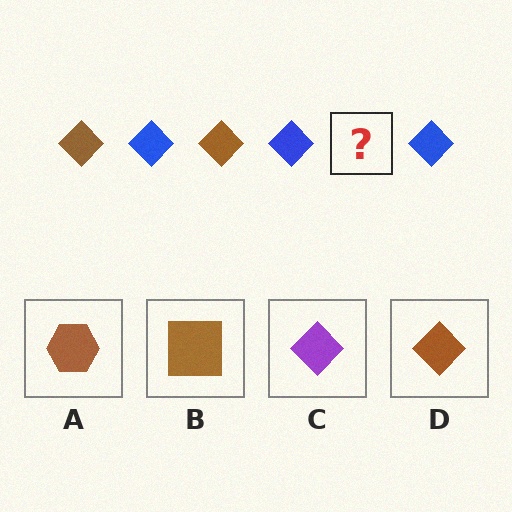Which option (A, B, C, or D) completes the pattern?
D.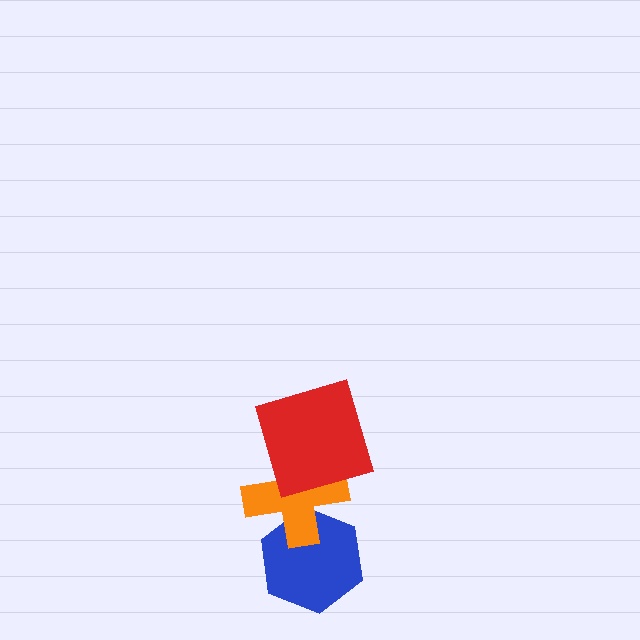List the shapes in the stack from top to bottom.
From top to bottom: the red square, the orange cross, the blue hexagon.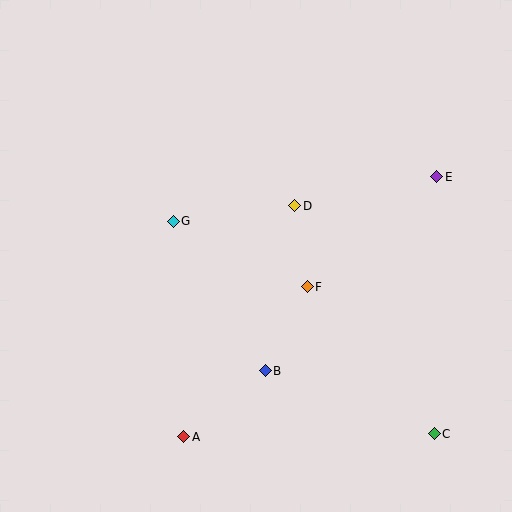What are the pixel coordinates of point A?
Point A is at (184, 437).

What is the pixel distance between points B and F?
The distance between B and F is 94 pixels.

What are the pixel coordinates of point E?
Point E is at (437, 177).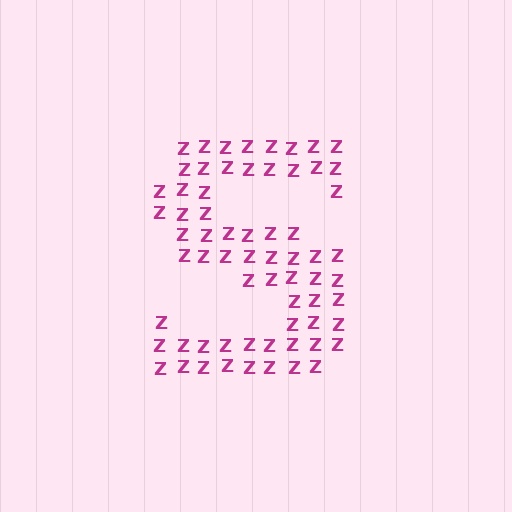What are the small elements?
The small elements are letter Z's.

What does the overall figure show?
The overall figure shows the letter S.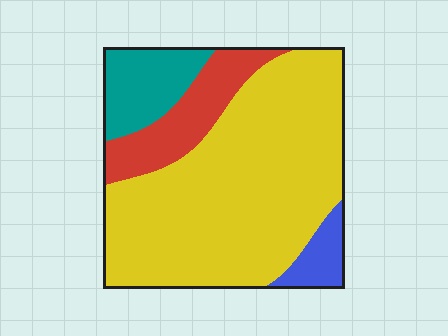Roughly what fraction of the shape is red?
Red takes up about one sixth (1/6) of the shape.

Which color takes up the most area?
Yellow, at roughly 65%.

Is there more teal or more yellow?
Yellow.